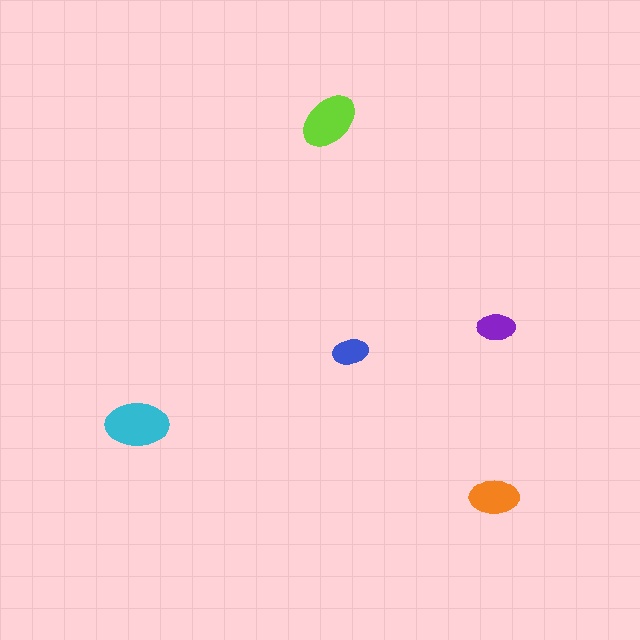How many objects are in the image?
There are 5 objects in the image.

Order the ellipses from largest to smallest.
the cyan one, the lime one, the orange one, the purple one, the blue one.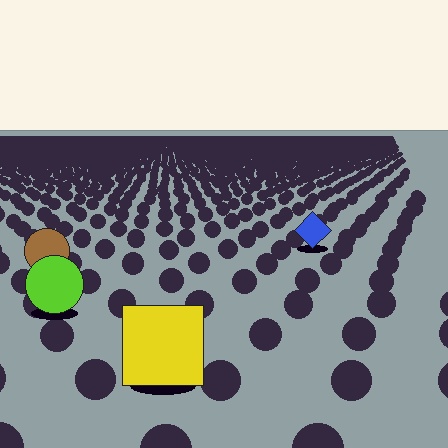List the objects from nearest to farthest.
From nearest to farthest: the yellow square, the lime circle, the brown circle, the blue diamond.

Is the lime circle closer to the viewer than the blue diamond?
Yes. The lime circle is closer — you can tell from the texture gradient: the ground texture is coarser near it.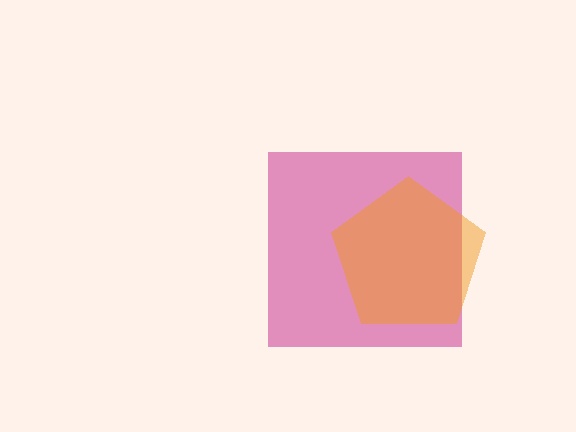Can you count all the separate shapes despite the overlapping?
Yes, there are 2 separate shapes.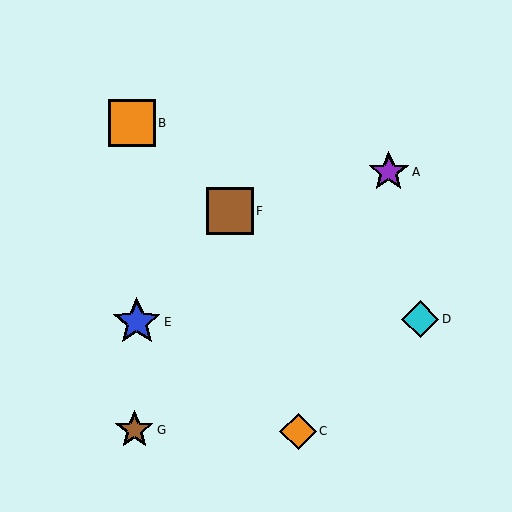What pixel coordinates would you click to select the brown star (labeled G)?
Click at (134, 430) to select the brown star G.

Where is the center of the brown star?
The center of the brown star is at (134, 430).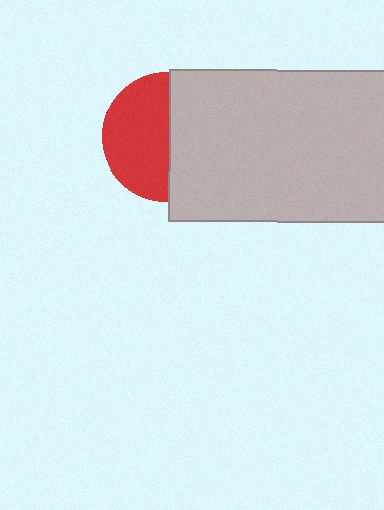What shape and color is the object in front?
The object in front is a light gray rectangle.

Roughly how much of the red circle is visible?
About half of it is visible (roughly 51%).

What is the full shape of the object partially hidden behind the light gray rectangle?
The partially hidden object is a red circle.